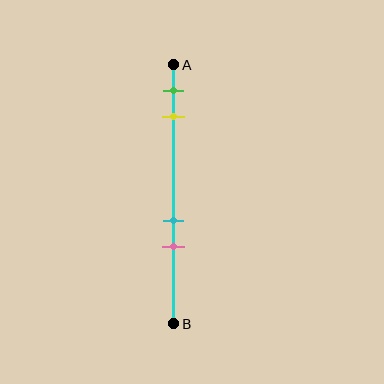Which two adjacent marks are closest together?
The cyan and pink marks are the closest adjacent pair.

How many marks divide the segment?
There are 4 marks dividing the segment.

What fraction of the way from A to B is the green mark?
The green mark is approximately 10% (0.1) of the way from A to B.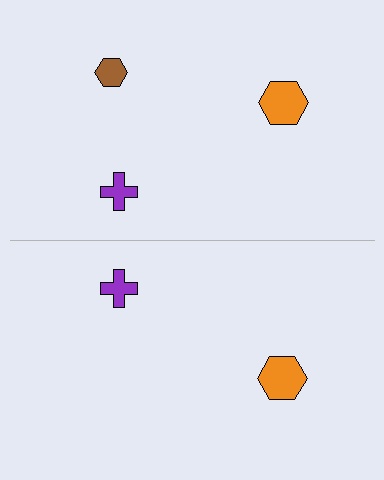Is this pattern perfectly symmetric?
No, the pattern is not perfectly symmetric. A brown hexagon is missing from the bottom side.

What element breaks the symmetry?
A brown hexagon is missing from the bottom side.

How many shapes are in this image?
There are 5 shapes in this image.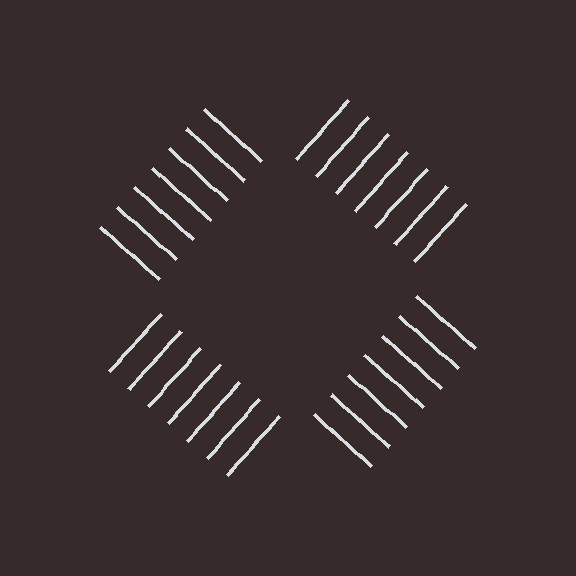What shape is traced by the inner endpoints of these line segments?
An illusory square — the line segments terminate on its edges but no continuous stroke is drawn.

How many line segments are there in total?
28 — 7 along each of the 4 edges.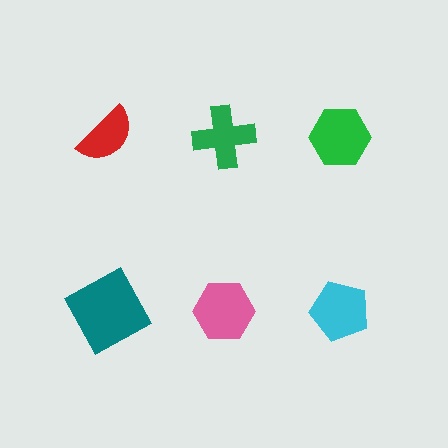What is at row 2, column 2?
A pink hexagon.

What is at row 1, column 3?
A green hexagon.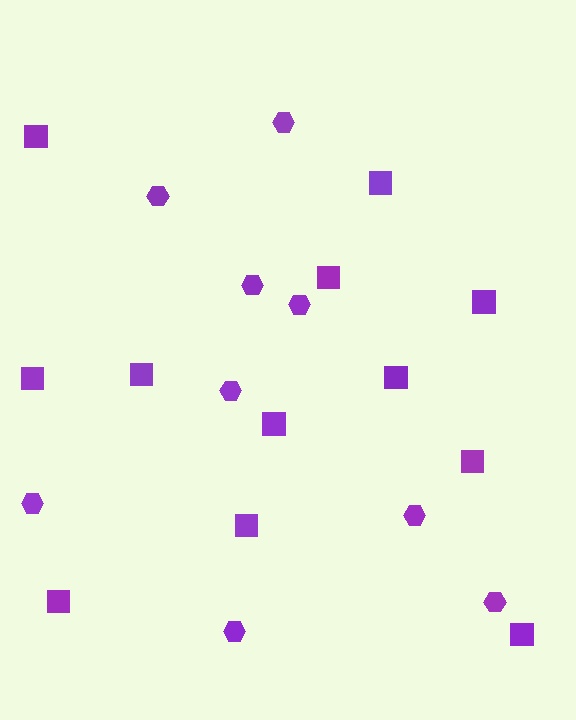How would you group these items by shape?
There are 2 groups: one group of hexagons (9) and one group of squares (12).